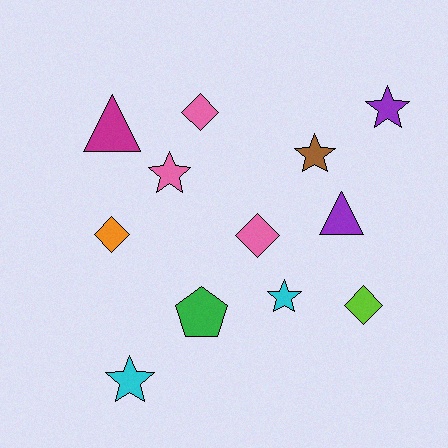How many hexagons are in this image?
There are no hexagons.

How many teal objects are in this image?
There are no teal objects.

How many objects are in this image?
There are 12 objects.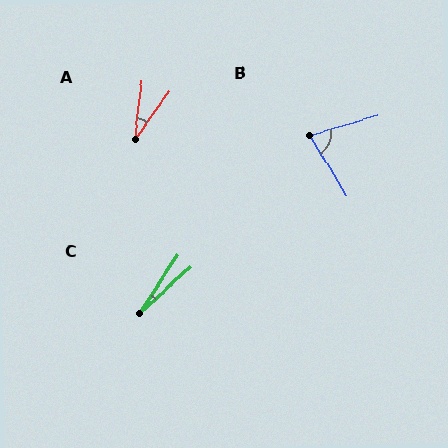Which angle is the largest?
B, at approximately 75 degrees.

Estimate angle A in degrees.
Approximately 29 degrees.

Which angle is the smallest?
C, at approximately 15 degrees.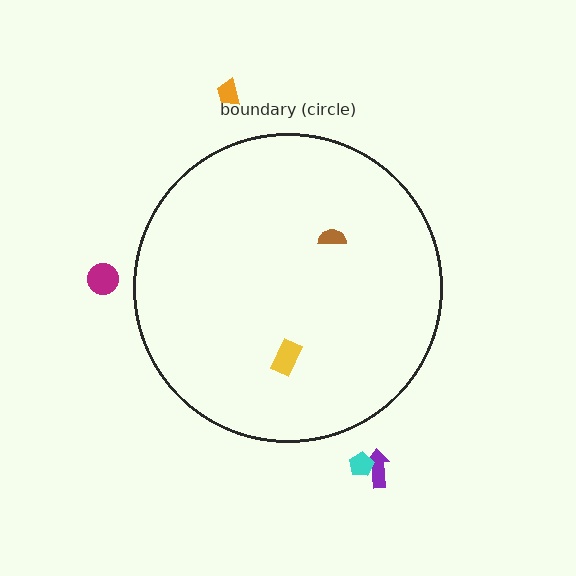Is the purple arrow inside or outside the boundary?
Outside.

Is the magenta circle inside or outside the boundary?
Outside.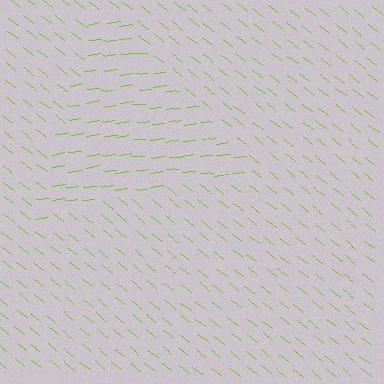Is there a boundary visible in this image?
Yes, there is a texture boundary formed by a change in line orientation.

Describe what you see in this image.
The image is filled with small lime line segments. A triangle region in the image has lines oriented differently from the surrounding lines, creating a visible texture boundary.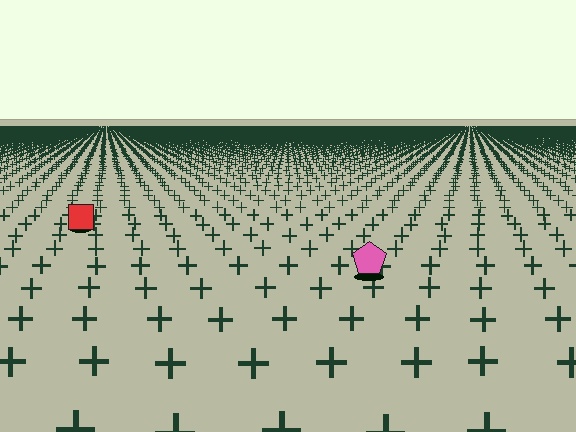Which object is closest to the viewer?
The pink pentagon is closest. The texture marks near it are larger and more spread out.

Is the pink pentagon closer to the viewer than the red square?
Yes. The pink pentagon is closer — you can tell from the texture gradient: the ground texture is coarser near it.